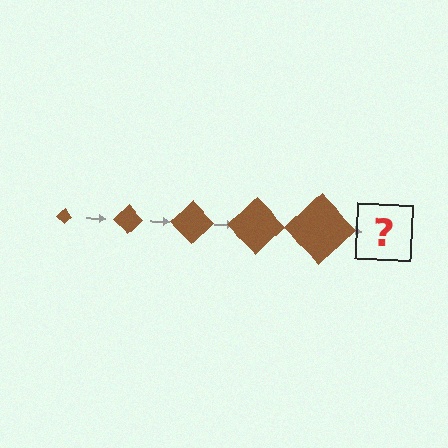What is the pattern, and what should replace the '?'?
The pattern is that the diamond gets progressively larger each step. The '?' should be a brown diamond, larger than the previous one.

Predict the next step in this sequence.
The next step is a brown diamond, larger than the previous one.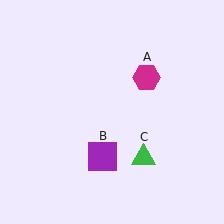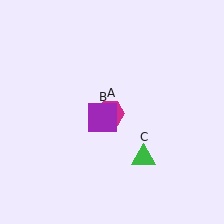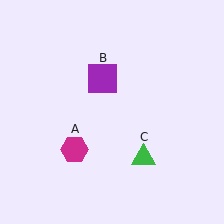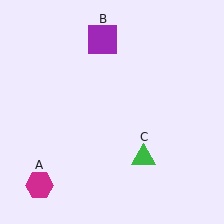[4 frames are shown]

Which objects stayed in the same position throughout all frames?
Green triangle (object C) remained stationary.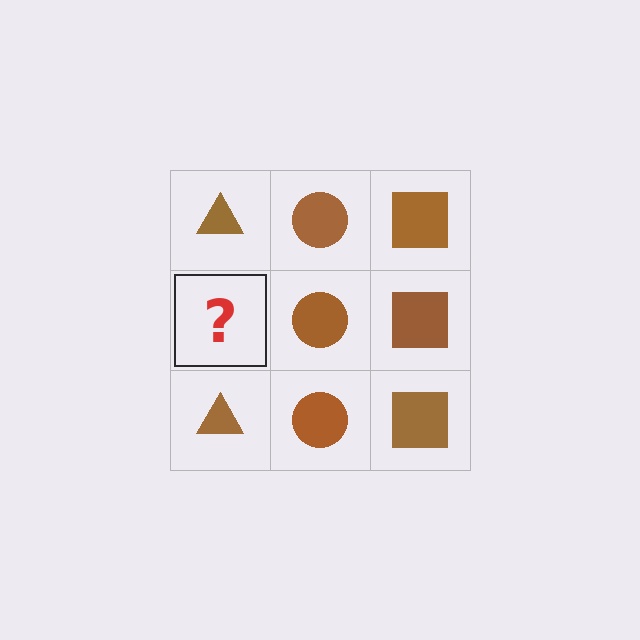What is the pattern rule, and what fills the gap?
The rule is that each column has a consistent shape. The gap should be filled with a brown triangle.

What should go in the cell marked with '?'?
The missing cell should contain a brown triangle.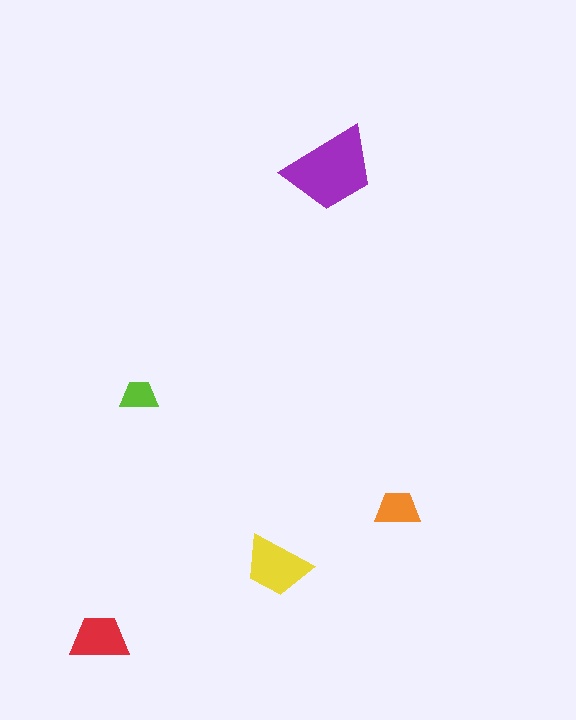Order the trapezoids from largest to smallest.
the purple one, the yellow one, the red one, the orange one, the lime one.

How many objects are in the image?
There are 5 objects in the image.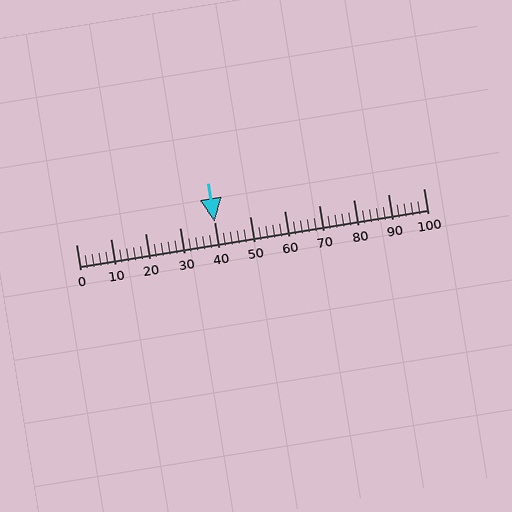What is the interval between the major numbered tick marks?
The major tick marks are spaced 10 units apart.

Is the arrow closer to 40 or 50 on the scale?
The arrow is closer to 40.